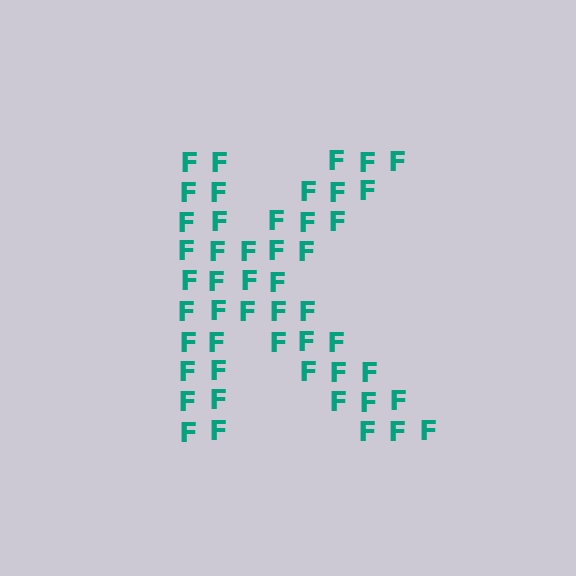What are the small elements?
The small elements are letter F's.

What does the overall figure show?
The overall figure shows the letter K.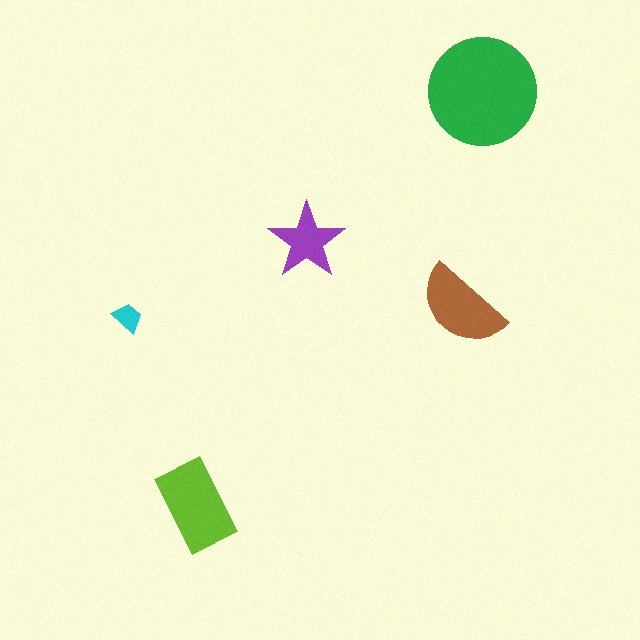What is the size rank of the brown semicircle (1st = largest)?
3rd.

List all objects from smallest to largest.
The cyan trapezoid, the purple star, the brown semicircle, the lime rectangle, the green circle.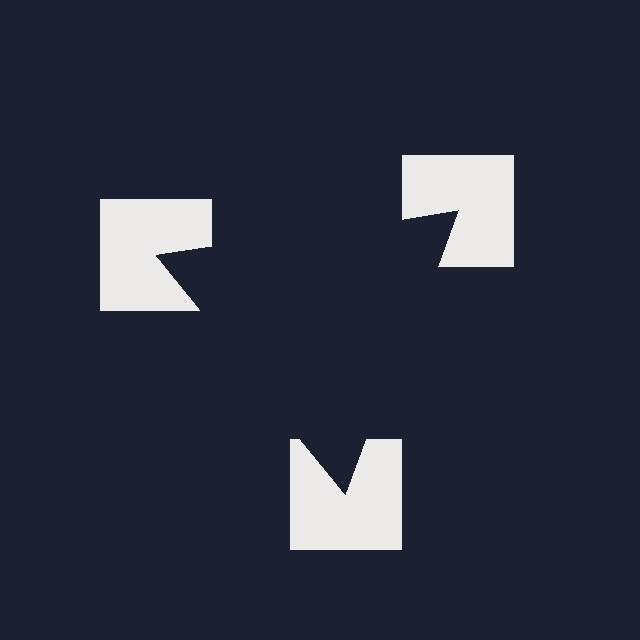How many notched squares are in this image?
There are 3 — one at each vertex of the illusory triangle.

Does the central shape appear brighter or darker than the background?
It typically appears slightly darker than the background, even though no actual brightness change is drawn.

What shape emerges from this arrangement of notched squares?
An illusory triangle — its edges are inferred from the aligned wedge cuts in the notched squares, not physically drawn.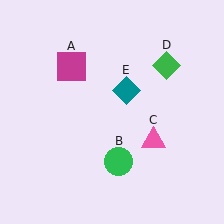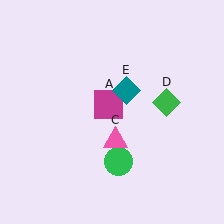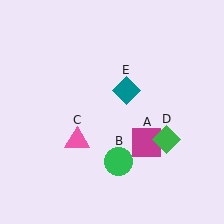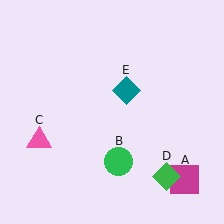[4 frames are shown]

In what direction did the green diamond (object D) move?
The green diamond (object D) moved down.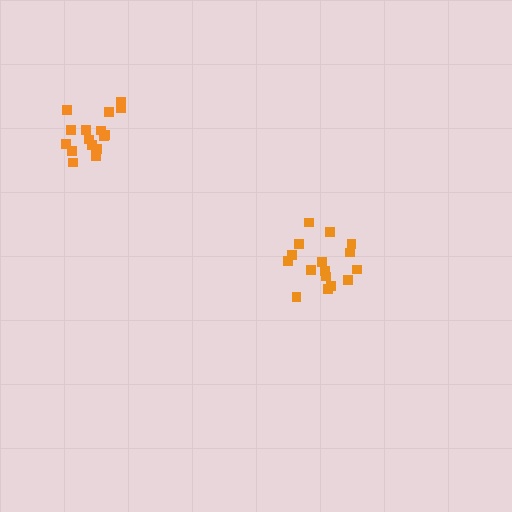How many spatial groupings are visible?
There are 2 spatial groupings.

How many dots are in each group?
Group 1: 16 dots, Group 2: 17 dots (33 total).